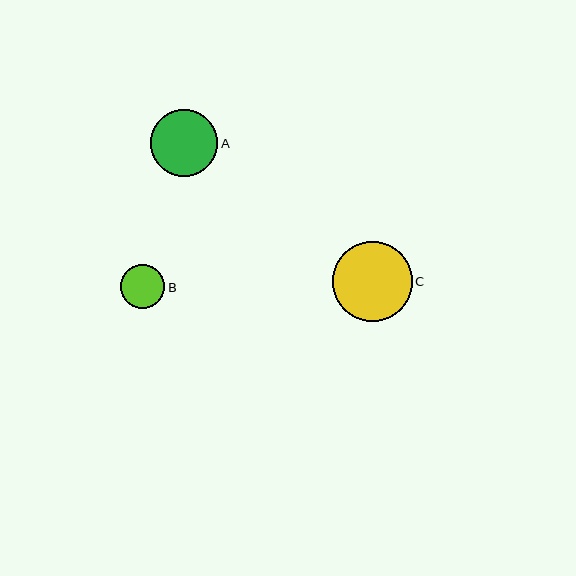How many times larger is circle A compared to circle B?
Circle A is approximately 1.5 times the size of circle B.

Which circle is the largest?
Circle C is the largest with a size of approximately 79 pixels.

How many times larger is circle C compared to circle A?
Circle C is approximately 1.2 times the size of circle A.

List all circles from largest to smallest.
From largest to smallest: C, A, B.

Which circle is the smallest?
Circle B is the smallest with a size of approximately 44 pixels.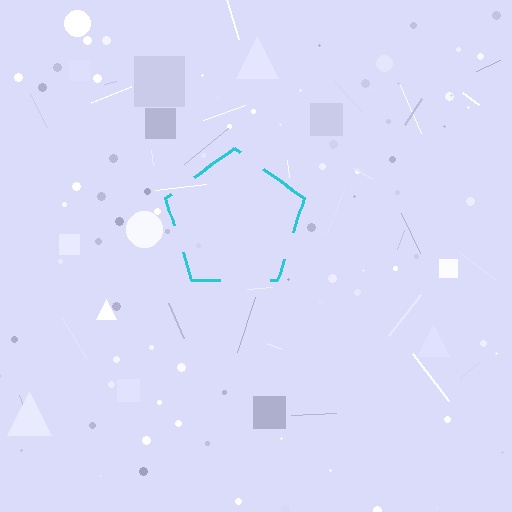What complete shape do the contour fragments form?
The contour fragments form a pentagon.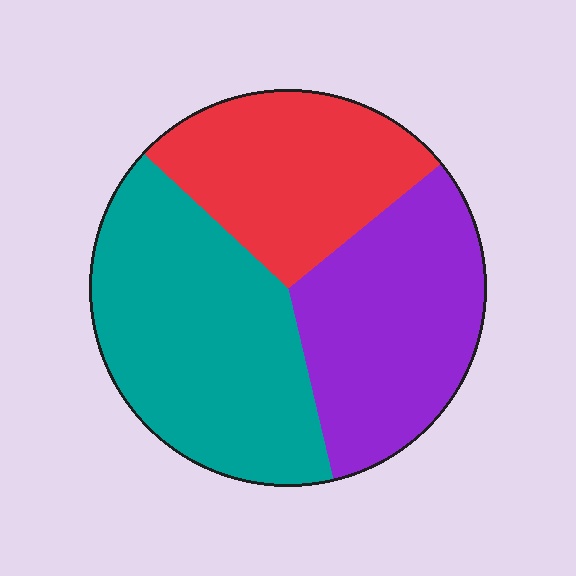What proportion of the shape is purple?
Purple covers around 30% of the shape.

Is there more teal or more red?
Teal.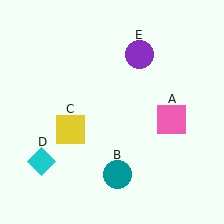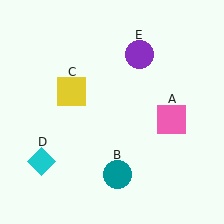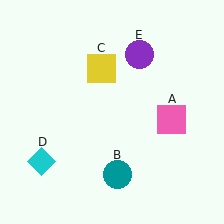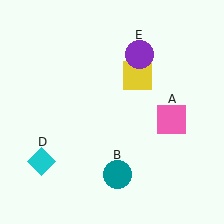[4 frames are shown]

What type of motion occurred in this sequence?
The yellow square (object C) rotated clockwise around the center of the scene.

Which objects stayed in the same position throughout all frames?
Pink square (object A) and teal circle (object B) and cyan diamond (object D) and purple circle (object E) remained stationary.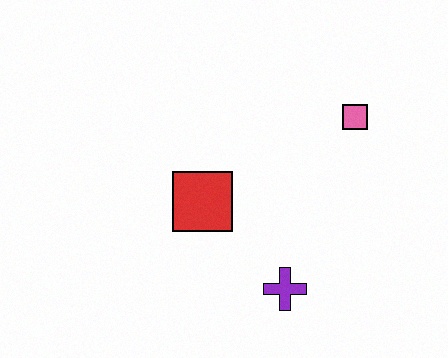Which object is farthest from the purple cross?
The pink square is farthest from the purple cross.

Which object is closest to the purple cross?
The red square is closest to the purple cross.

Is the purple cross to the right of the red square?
Yes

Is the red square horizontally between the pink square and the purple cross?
No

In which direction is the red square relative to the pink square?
The red square is to the left of the pink square.